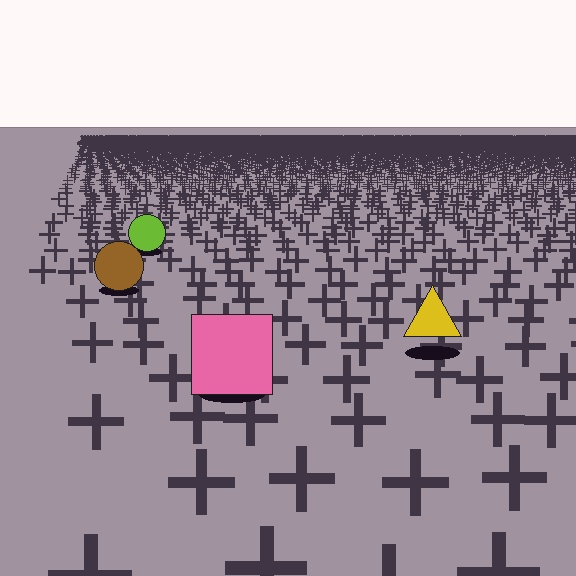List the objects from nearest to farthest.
From nearest to farthest: the pink square, the yellow triangle, the brown circle, the lime circle.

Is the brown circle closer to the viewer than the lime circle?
Yes. The brown circle is closer — you can tell from the texture gradient: the ground texture is coarser near it.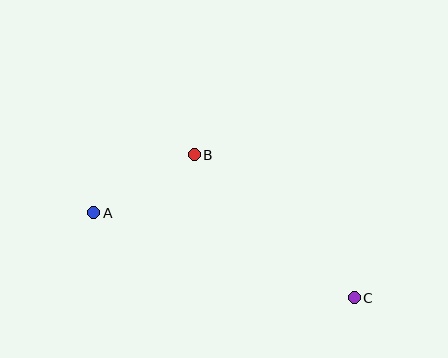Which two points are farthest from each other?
Points A and C are farthest from each other.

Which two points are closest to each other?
Points A and B are closest to each other.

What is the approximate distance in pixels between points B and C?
The distance between B and C is approximately 215 pixels.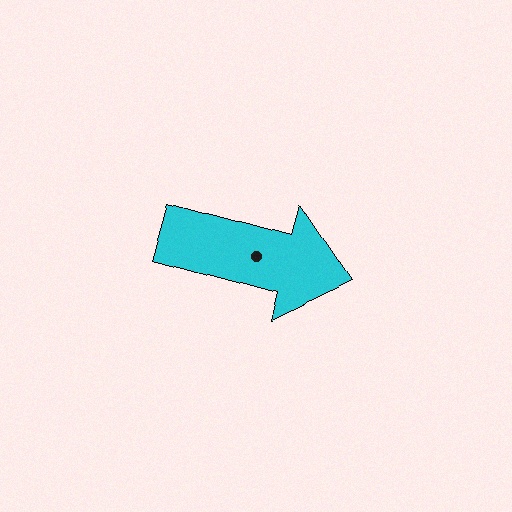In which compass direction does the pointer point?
East.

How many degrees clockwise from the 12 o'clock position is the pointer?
Approximately 105 degrees.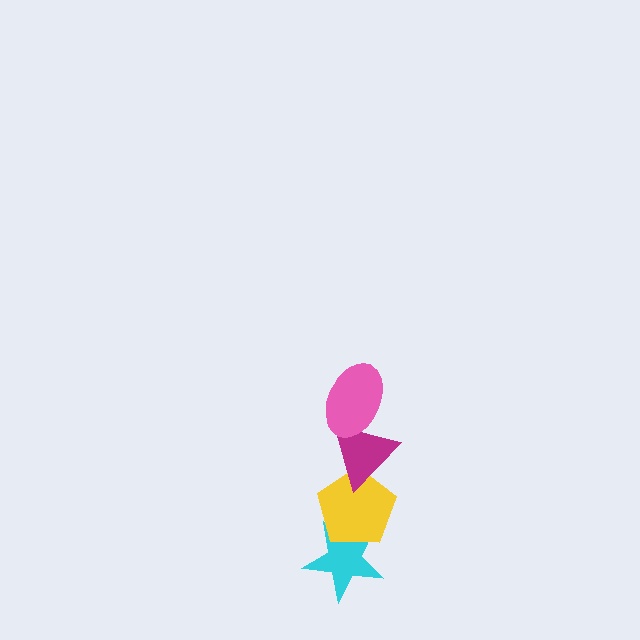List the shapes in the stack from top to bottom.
From top to bottom: the pink ellipse, the magenta triangle, the yellow pentagon, the cyan star.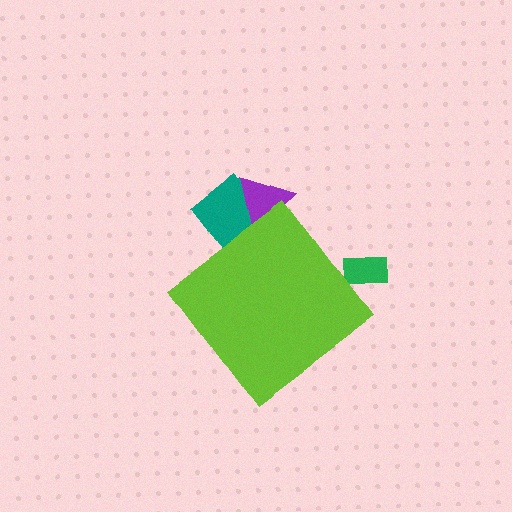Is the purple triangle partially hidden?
Yes, the purple triangle is partially hidden behind the lime diamond.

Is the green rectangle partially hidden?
Yes, the green rectangle is partially hidden behind the lime diamond.